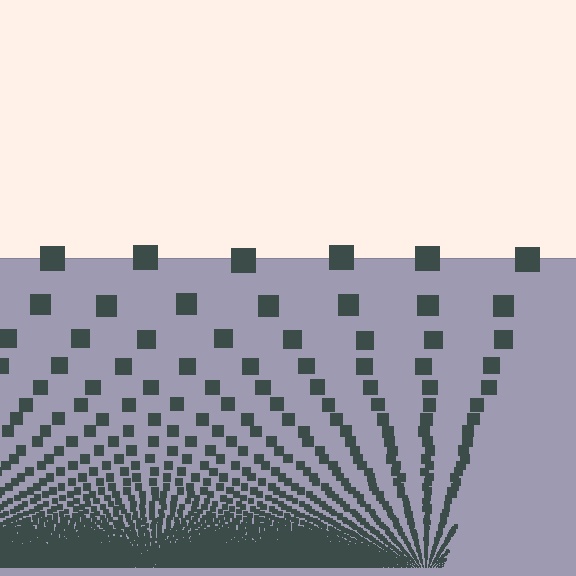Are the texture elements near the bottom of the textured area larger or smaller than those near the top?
Smaller. The gradient is inverted — elements near the bottom are smaller and denser.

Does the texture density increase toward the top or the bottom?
Density increases toward the bottom.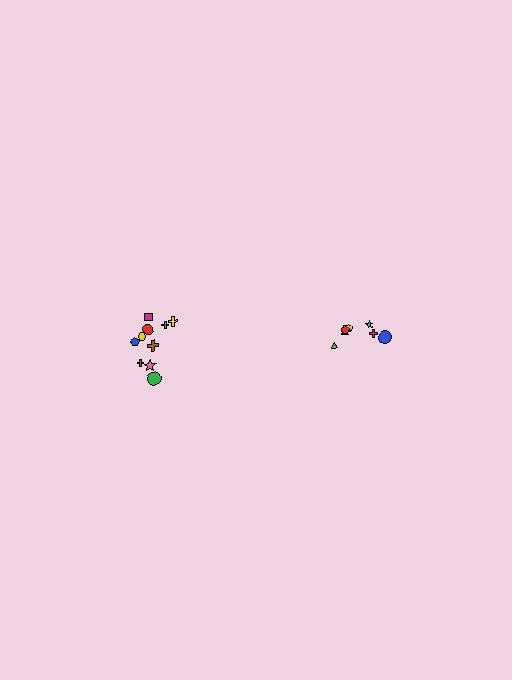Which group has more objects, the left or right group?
The left group.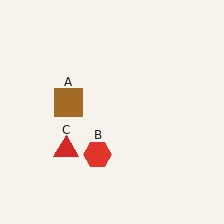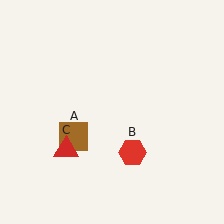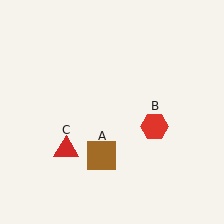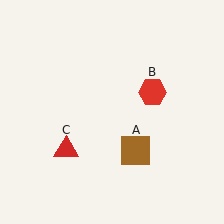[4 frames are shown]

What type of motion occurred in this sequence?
The brown square (object A), red hexagon (object B) rotated counterclockwise around the center of the scene.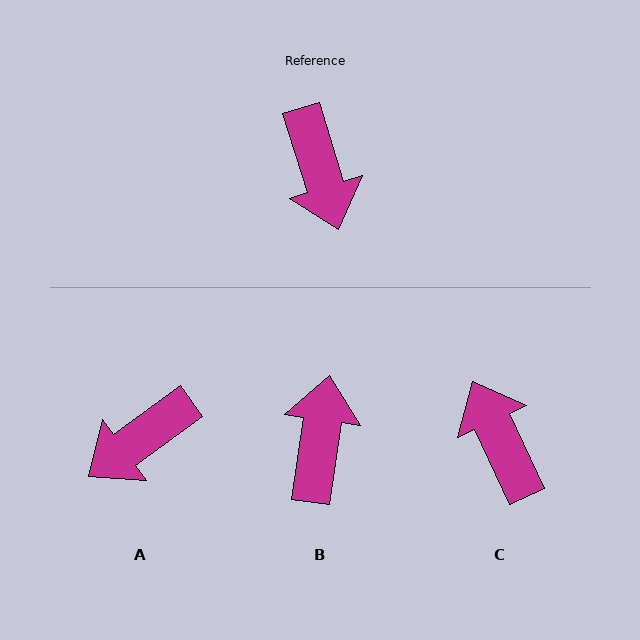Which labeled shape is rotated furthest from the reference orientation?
C, about 172 degrees away.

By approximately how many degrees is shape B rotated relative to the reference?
Approximately 155 degrees counter-clockwise.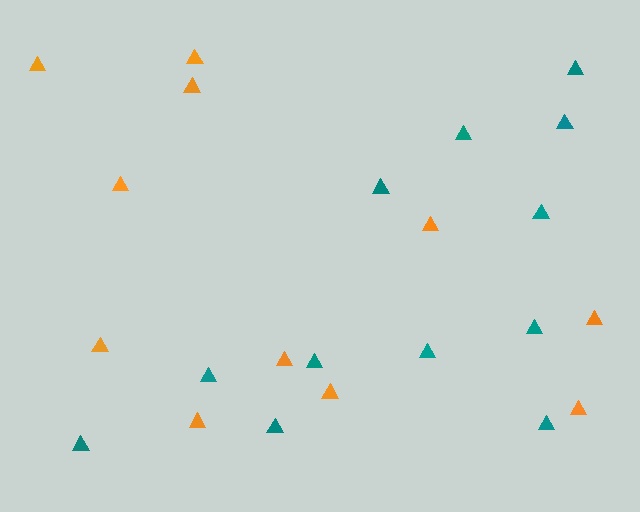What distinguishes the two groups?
There are 2 groups: one group of orange triangles (11) and one group of teal triangles (12).